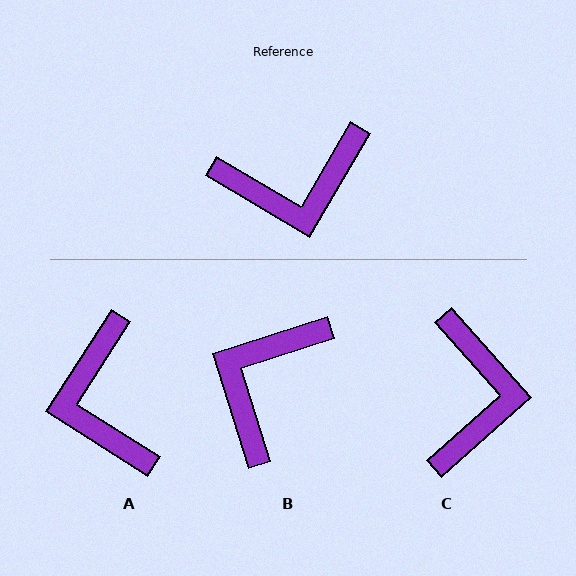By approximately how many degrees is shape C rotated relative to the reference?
Approximately 72 degrees counter-clockwise.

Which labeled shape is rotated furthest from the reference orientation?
B, about 132 degrees away.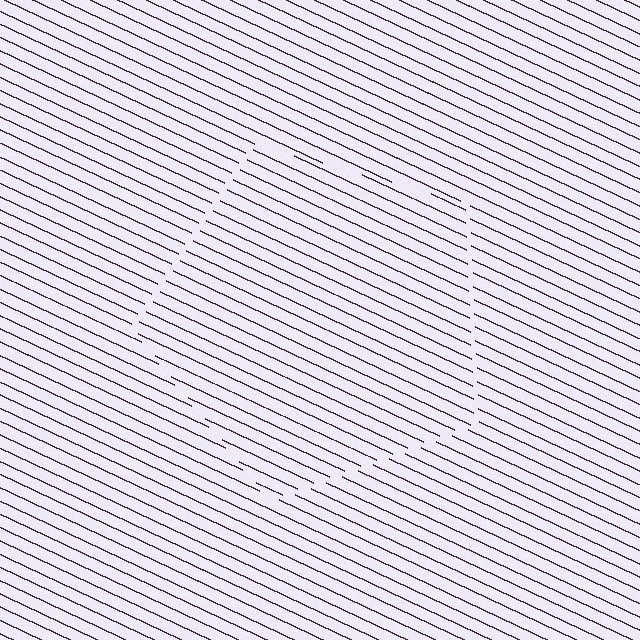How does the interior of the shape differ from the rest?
The interior of the shape contains the same grating, shifted by half a period — the contour is defined by the phase discontinuity where line-ends from the inner and outer gratings abut.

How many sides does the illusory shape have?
5 sides — the line-ends trace a pentagon.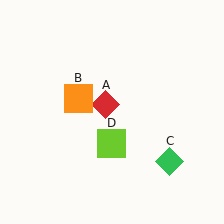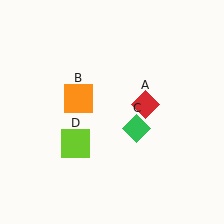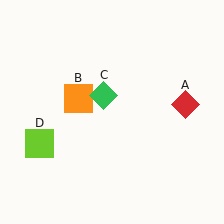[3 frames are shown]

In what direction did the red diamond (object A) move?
The red diamond (object A) moved right.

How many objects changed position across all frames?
3 objects changed position: red diamond (object A), green diamond (object C), lime square (object D).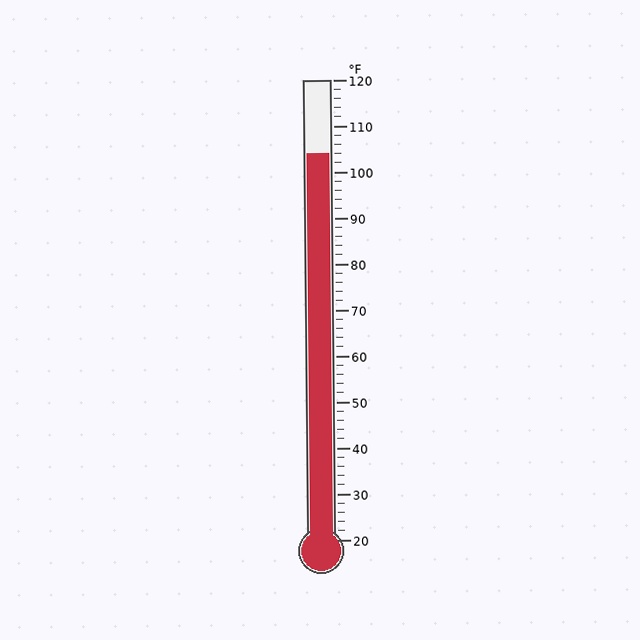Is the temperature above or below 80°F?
The temperature is above 80°F.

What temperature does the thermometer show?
The thermometer shows approximately 104°F.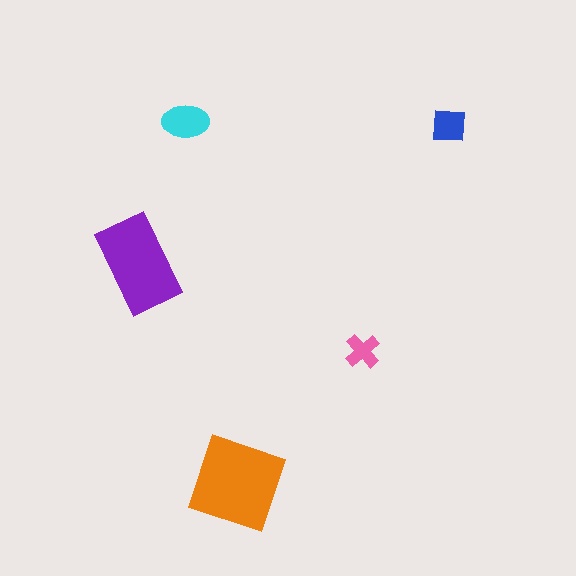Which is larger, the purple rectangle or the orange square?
The orange square.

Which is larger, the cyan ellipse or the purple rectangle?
The purple rectangle.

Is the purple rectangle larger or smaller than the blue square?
Larger.